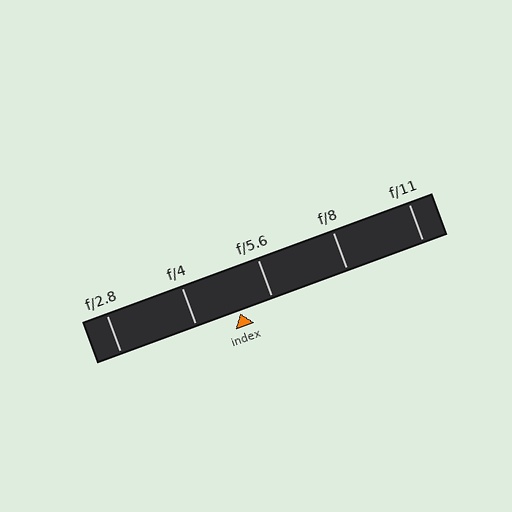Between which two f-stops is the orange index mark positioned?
The index mark is between f/4 and f/5.6.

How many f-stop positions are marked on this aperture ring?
There are 5 f-stop positions marked.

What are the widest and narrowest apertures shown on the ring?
The widest aperture shown is f/2.8 and the narrowest is f/11.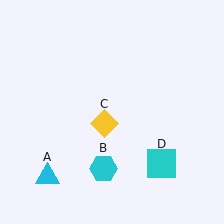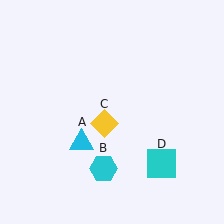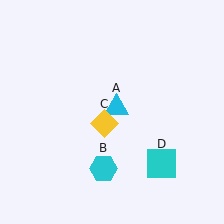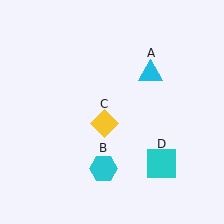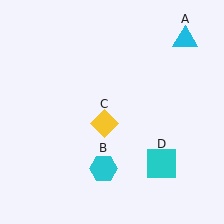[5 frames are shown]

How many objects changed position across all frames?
1 object changed position: cyan triangle (object A).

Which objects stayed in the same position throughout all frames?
Cyan hexagon (object B) and yellow diamond (object C) and cyan square (object D) remained stationary.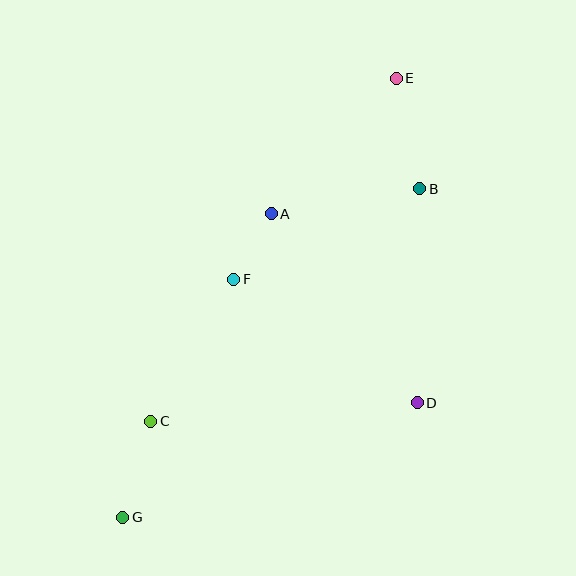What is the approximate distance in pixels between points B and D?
The distance between B and D is approximately 214 pixels.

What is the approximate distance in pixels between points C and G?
The distance between C and G is approximately 100 pixels.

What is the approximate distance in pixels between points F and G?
The distance between F and G is approximately 263 pixels.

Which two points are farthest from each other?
Points E and G are farthest from each other.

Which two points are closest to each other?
Points A and F are closest to each other.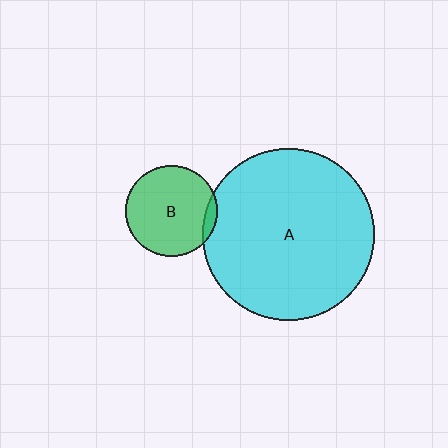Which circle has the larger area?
Circle A (cyan).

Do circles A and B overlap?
Yes.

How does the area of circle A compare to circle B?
Approximately 3.6 times.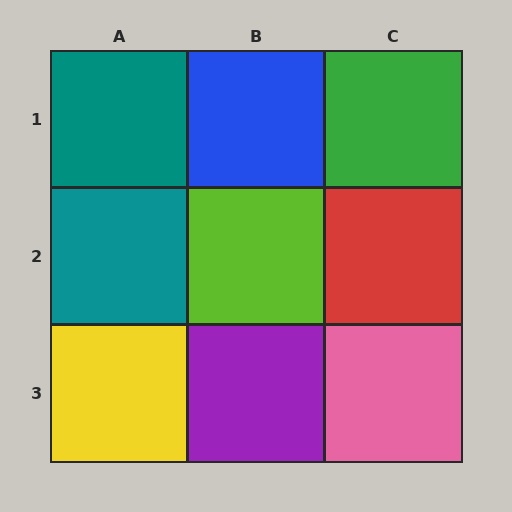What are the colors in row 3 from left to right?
Yellow, purple, pink.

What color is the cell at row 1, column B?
Blue.